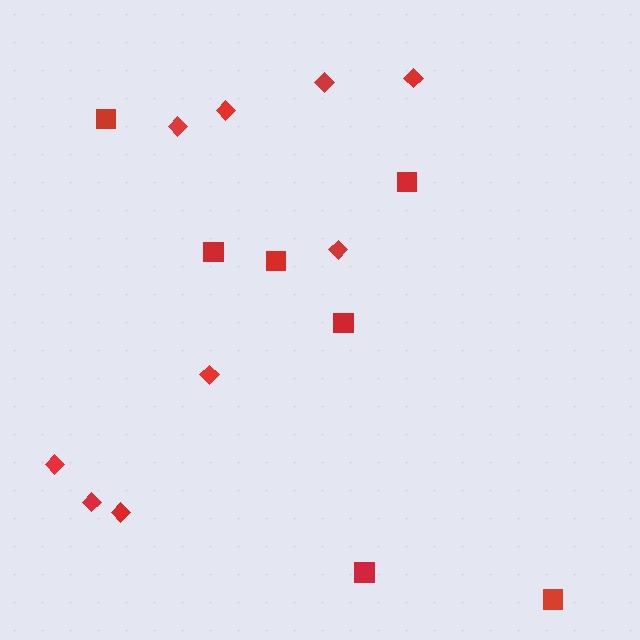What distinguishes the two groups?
There are 2 groups: one group of diamonds (9) and one group of squares (7).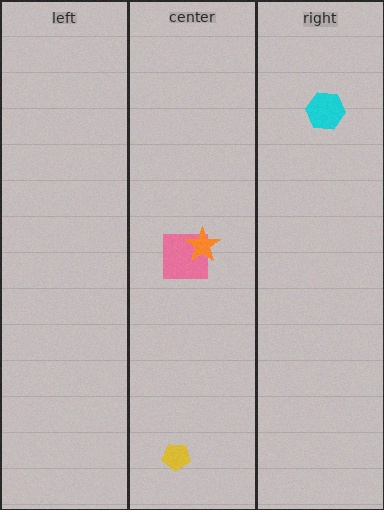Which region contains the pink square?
The center region.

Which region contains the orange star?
The center region.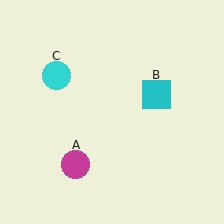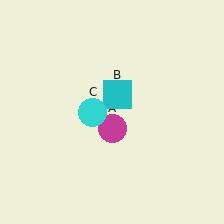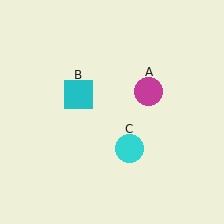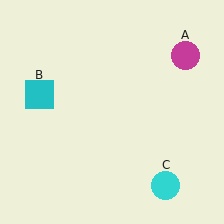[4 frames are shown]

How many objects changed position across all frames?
3 objects changed position: magenta circle (object A), cyan square (object B), cyan circle (object C).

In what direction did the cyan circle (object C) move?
The cyan circle (object C) moved down and to the right.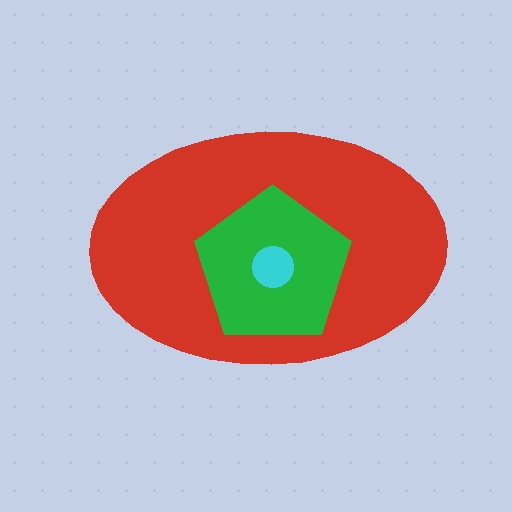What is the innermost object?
The cyan circle.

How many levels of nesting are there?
3.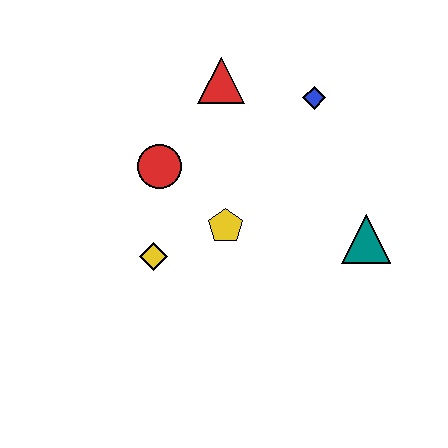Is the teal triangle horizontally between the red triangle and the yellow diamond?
No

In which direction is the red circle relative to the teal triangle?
The red circle is to the left of the teal triangle.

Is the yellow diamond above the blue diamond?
No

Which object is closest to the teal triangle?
The yellow pentagon is closest to the teal triangle.